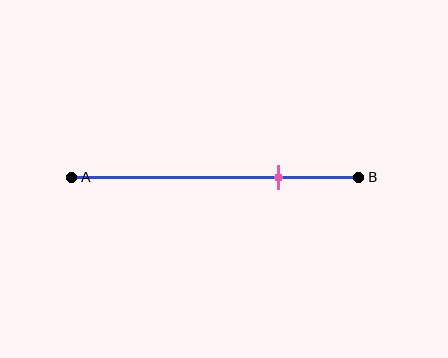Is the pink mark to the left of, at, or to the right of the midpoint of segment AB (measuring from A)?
The pink mark is to the right of the midpoint of segment AB.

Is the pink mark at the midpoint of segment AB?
No, the mark is at about 70% from A, not at the 50% midpoint.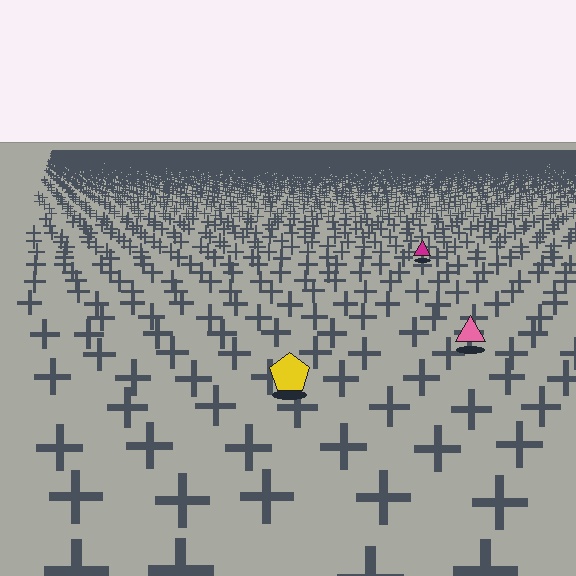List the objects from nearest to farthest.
From nearest to farthest: the yellow pentagon, the pink triangle, the magenta triangle.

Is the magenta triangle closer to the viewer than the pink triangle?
No. The pink triangle is closer — you can tell from the texture gradient: the ground texture is coarser near it.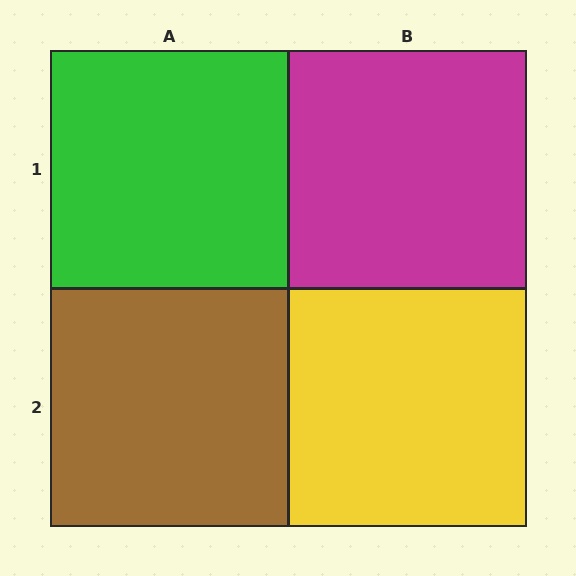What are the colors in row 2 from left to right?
Brown, yellow.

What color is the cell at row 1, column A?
Green.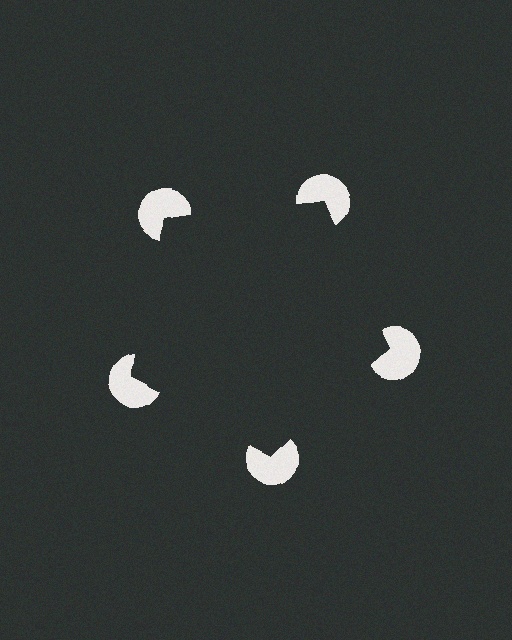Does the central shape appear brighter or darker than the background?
It typically appears slightly darker than the background, even though no actual brightness change is drawn.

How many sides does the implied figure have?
5 sides.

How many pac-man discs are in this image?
There are 5 — one at each vertex of the illusory pentagon.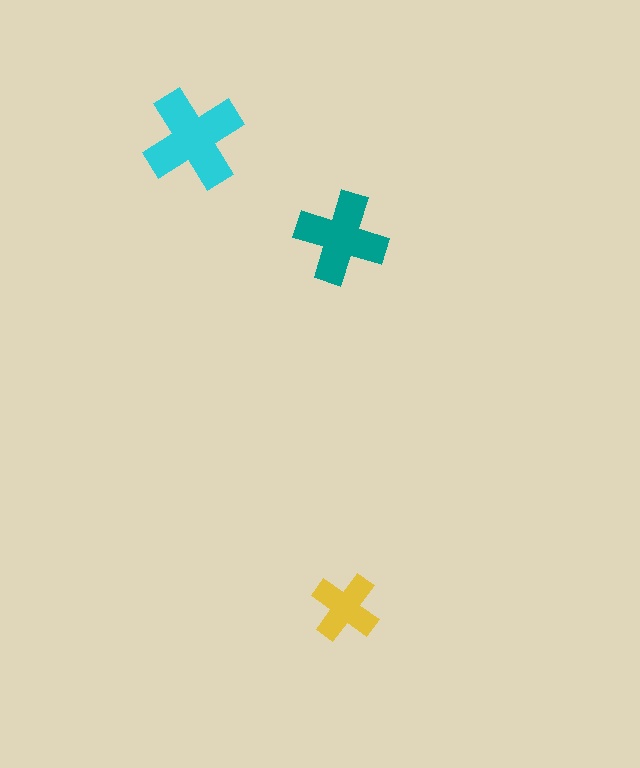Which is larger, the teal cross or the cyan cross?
The cyan one.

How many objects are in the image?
There are 3 objects in the image.